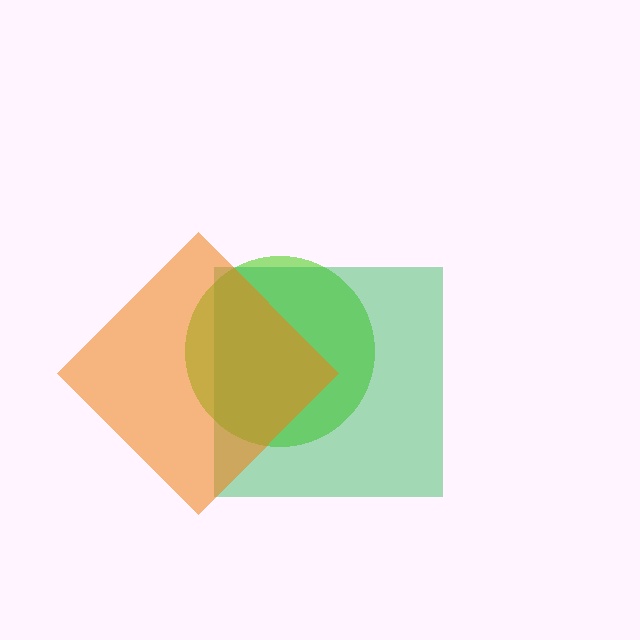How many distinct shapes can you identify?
There are 3 distinct shapes: a lime circle, a green square, an orange diamond.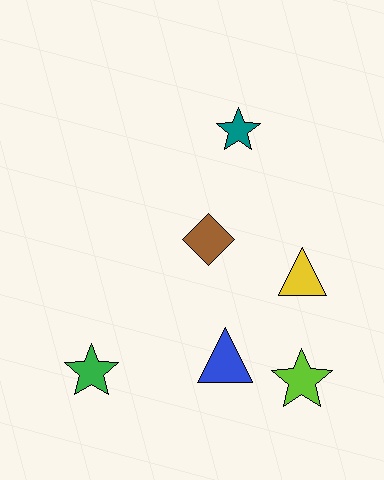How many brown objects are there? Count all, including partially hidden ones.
There is 1 brown object.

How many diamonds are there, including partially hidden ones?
There is 1 diamond.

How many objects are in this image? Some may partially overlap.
There are 6 objects.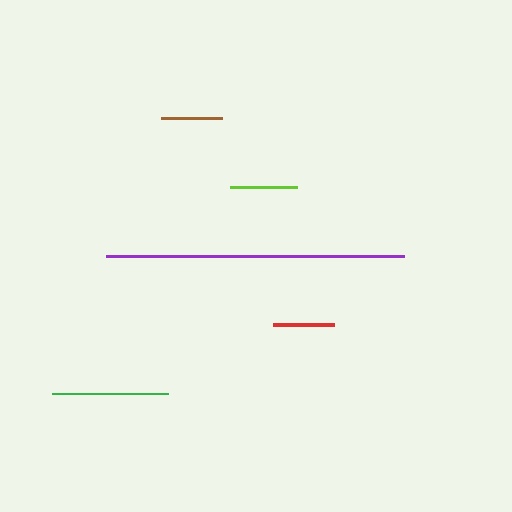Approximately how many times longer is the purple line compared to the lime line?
The purple line is approximately 4.4 times the length of the lime line.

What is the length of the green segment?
The green segment is approximately 115 pixels long.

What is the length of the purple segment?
The purple segment is approximately 298 pixels long.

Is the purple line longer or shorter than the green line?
The purple line is longer than the green line.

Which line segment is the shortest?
The brown line is the shortest at approximately 61 pixels.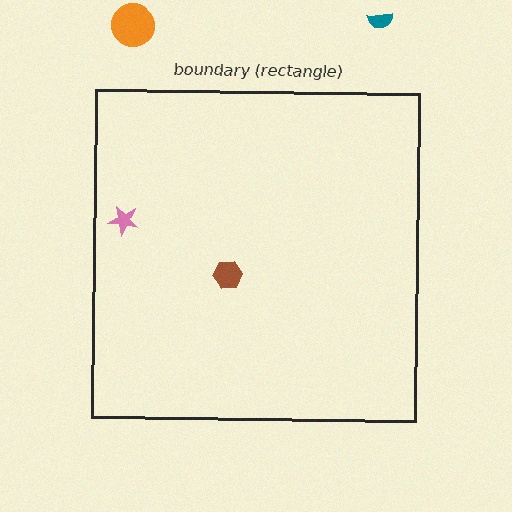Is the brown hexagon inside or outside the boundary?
Inside.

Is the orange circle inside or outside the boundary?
Outside.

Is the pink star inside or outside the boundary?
Inside.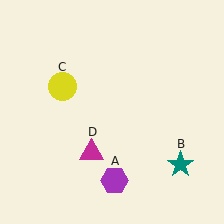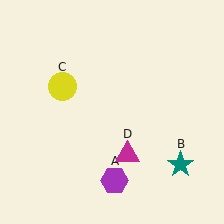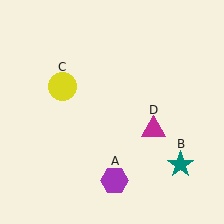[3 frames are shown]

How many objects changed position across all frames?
1 object changed position: magenta triangle (object D).